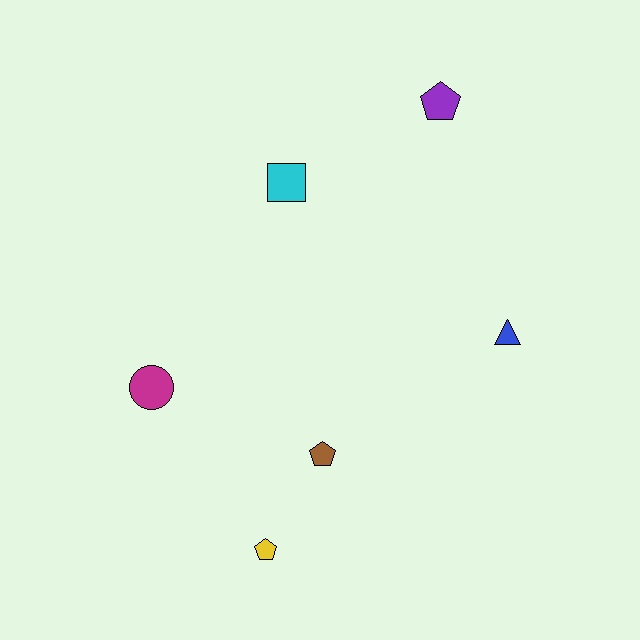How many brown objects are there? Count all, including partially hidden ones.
There is 1 brown object.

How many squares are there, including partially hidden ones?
There is 1 square.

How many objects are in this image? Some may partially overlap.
There are 6 objects.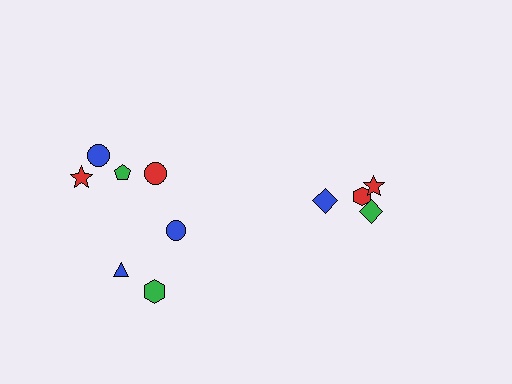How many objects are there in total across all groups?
There are 11 objects.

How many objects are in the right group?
There are 4 objects.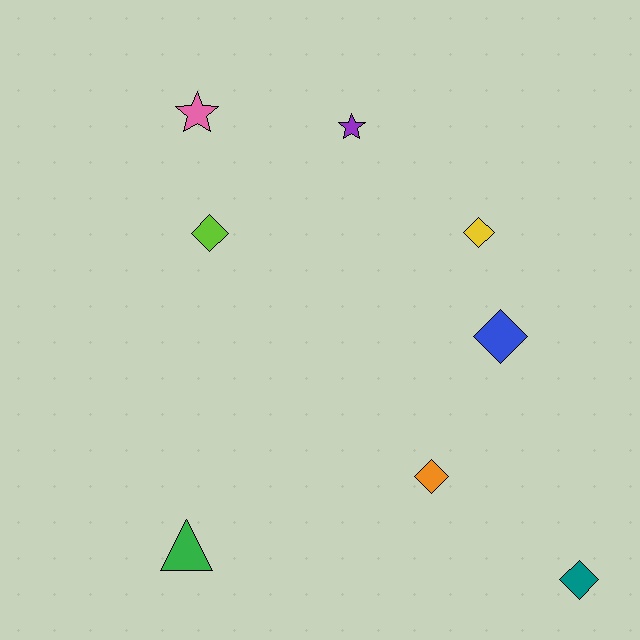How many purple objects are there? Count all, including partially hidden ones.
There is 1 purple object.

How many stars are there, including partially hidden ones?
There are 2 stars.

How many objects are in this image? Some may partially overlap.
There are 8 objects.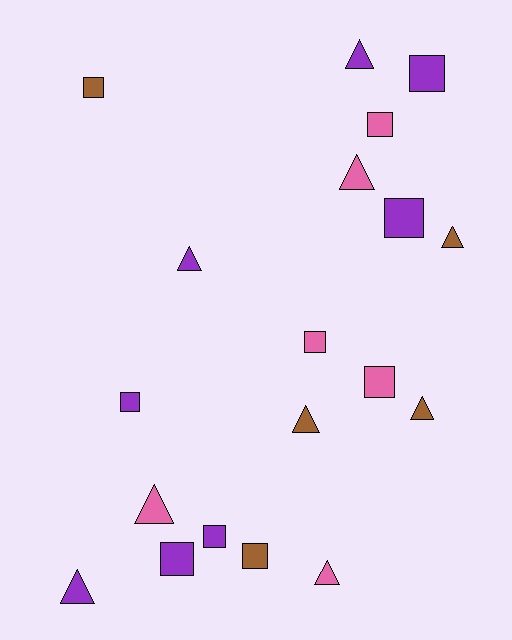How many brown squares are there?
There are 2 brown squares.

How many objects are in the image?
There are 19 objects.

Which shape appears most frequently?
Square, with 10 objects.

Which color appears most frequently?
Purple, with 8 objects.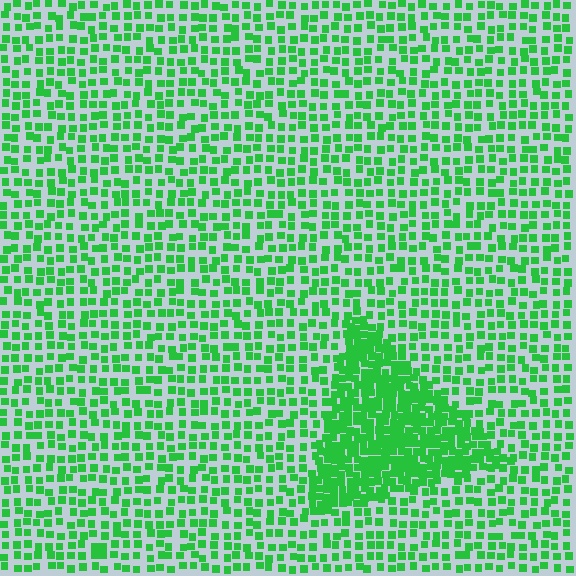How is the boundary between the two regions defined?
The boundary is defined by a change in element density (approximately 2.2x ratio). All elements are the same color, size, and shape.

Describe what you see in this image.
The image contains small green elements arranged at two different densities. A triangle-shaped region is visible where the elements are more densely packed than the surrounding area.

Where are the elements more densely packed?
The elements are more densely packed inside the triangle boundary.